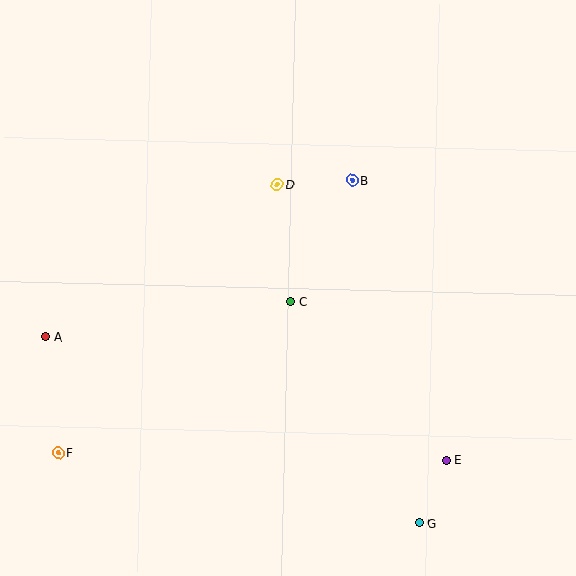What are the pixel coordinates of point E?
Point E is at (446, 460).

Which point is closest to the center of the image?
Point C at (290, 302) is closest to the center.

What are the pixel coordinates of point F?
Point F is at (58, 453).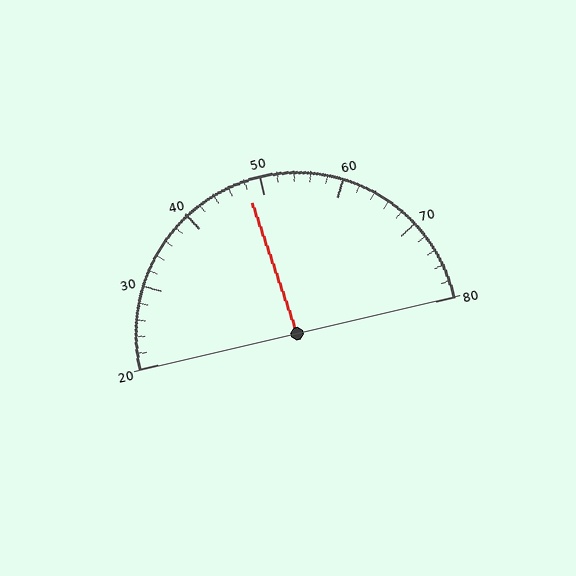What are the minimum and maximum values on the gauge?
The gauge ranges from 20 to 80.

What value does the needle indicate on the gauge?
The needle indicates approximately 48.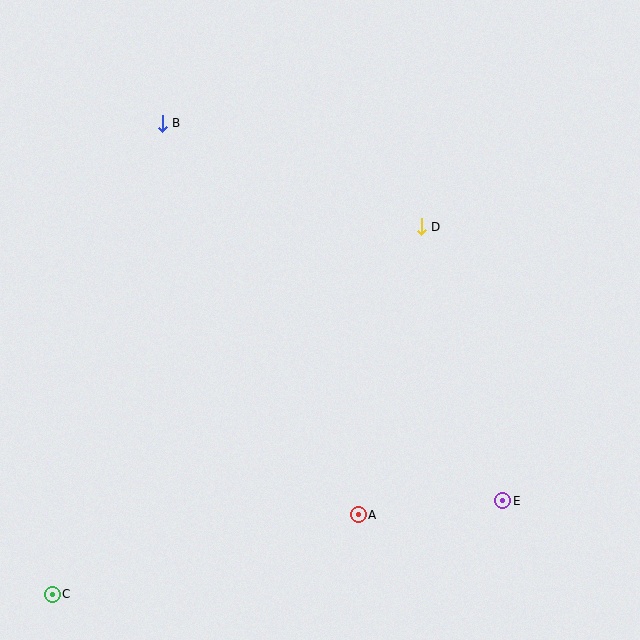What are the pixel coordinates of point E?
Point E is at (503, 501).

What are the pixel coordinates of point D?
Point D is at (421, 227).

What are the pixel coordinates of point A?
Point A is at (358, 515).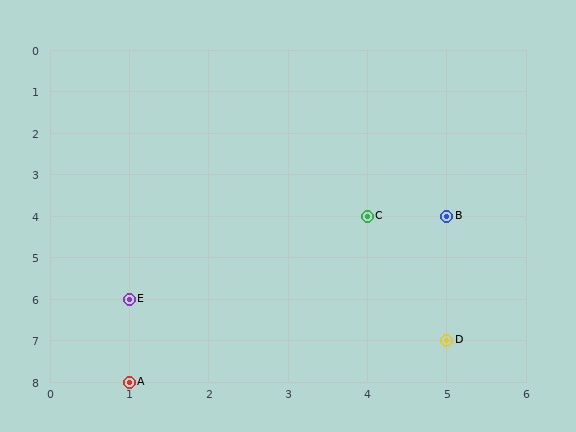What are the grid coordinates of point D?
Point D is at grid coordinates (5, 7).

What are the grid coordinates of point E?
Point E is at grid coordinates (1, 6).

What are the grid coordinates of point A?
Point A is at grid coordinates (1, 8).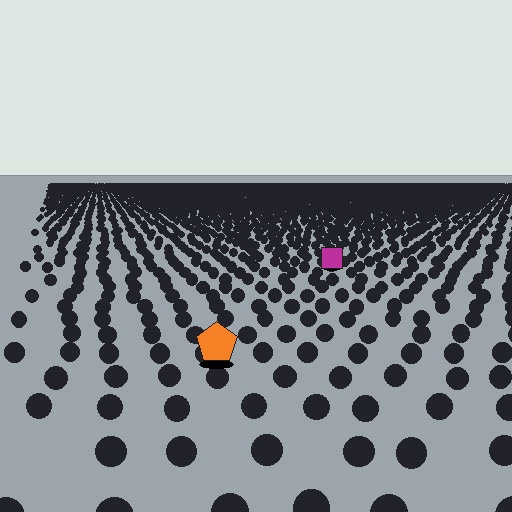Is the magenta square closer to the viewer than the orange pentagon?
No. The orange pentagon is closer — you can tell from the texture gradient: the ground texture is coarser near it.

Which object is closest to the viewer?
The orange pentagon is closest. The texture marks near it are larger and more spread out.